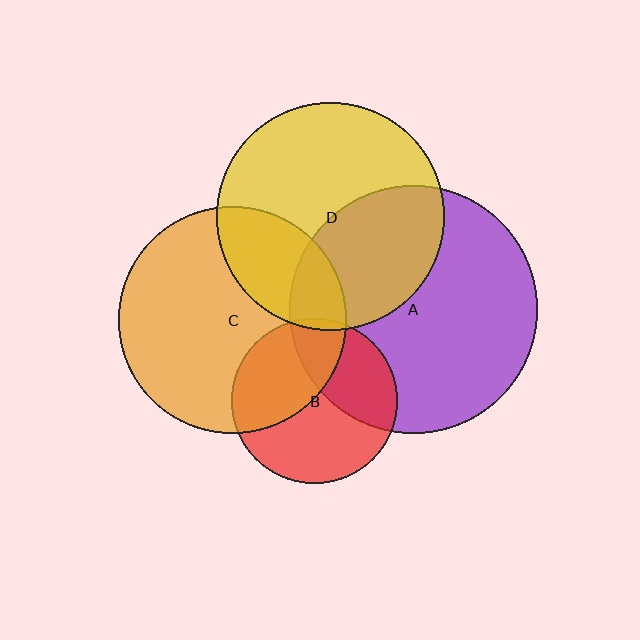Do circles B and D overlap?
Yes.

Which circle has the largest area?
Circle A (purple).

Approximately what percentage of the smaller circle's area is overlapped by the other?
Approximately 5%.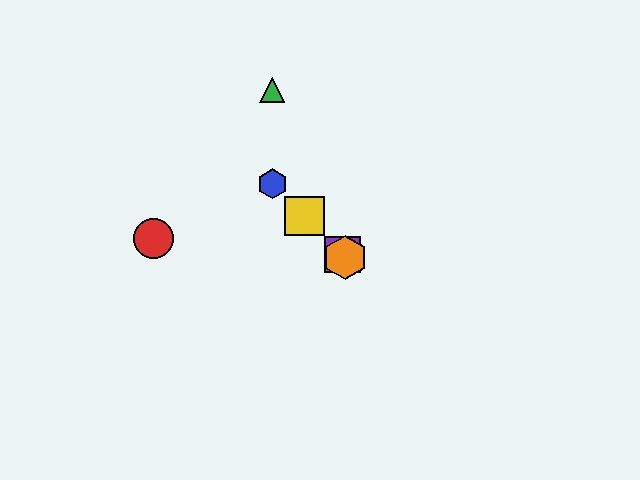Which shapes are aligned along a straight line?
The blue hexagon, the yellow square, the purple square, the orange hexagon are aligned along a straight line.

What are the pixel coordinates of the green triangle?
The green triangle is at (272, 90).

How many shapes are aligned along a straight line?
4 shapes (the blue hexagon, the yellow square, the purple square, the orange hexagon) are aligned along a straight line.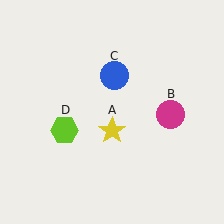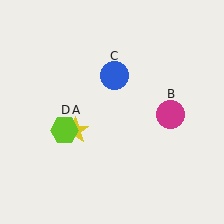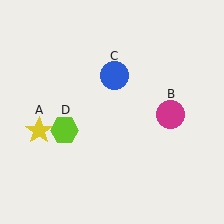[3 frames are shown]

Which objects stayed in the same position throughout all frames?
Magenta circle (object B) and blue circle (object C) and lime hexagon (object D) remained stationary.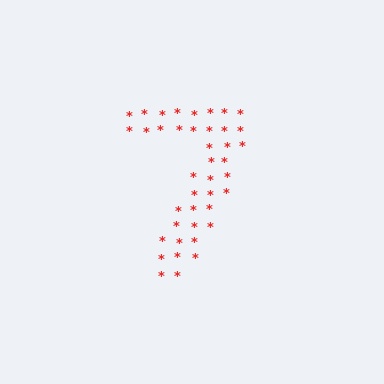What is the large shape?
The large shape is the digit 7.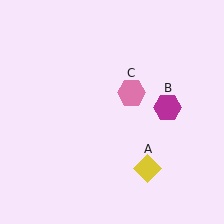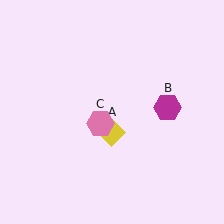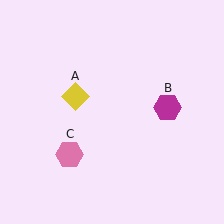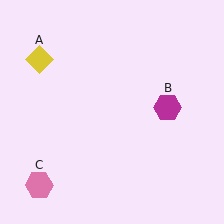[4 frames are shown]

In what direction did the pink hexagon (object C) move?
The pink hexagon (object C) moved down and to the left.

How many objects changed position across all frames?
2 objects changed position: yellow diamond (object A), pink hexagon (object C).